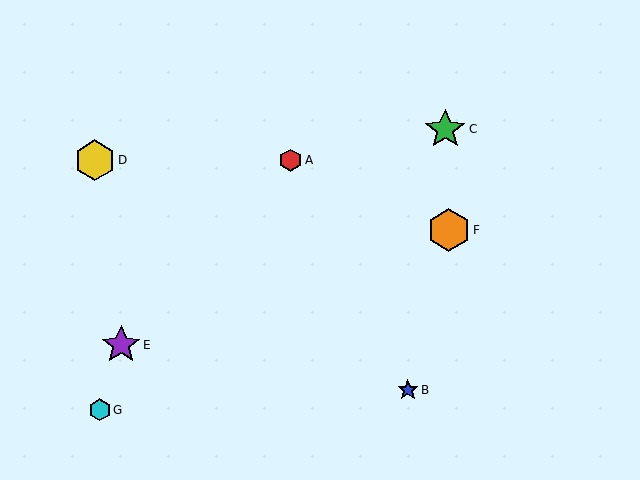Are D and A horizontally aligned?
Yes, both are at y≈160.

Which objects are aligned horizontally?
Objects A, D are aligned horizontally.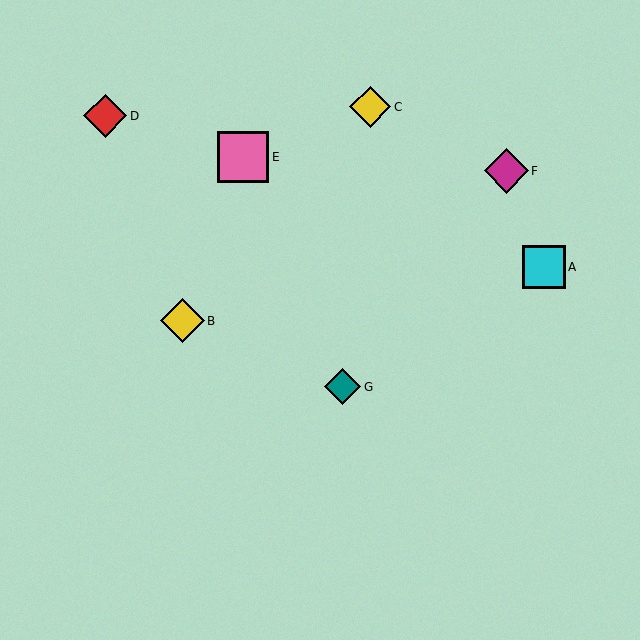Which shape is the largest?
The pink square (labeled E) is the largest.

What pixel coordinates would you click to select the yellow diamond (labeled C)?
Click at (370, 107) to select the yellow diamond C.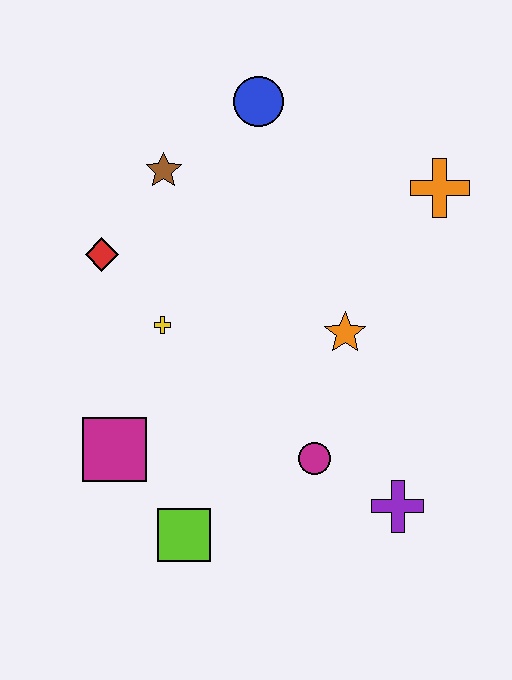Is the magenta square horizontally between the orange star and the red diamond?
Yes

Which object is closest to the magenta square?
The lime square is closest to the magenta square.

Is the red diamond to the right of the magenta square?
No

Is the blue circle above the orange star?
Yes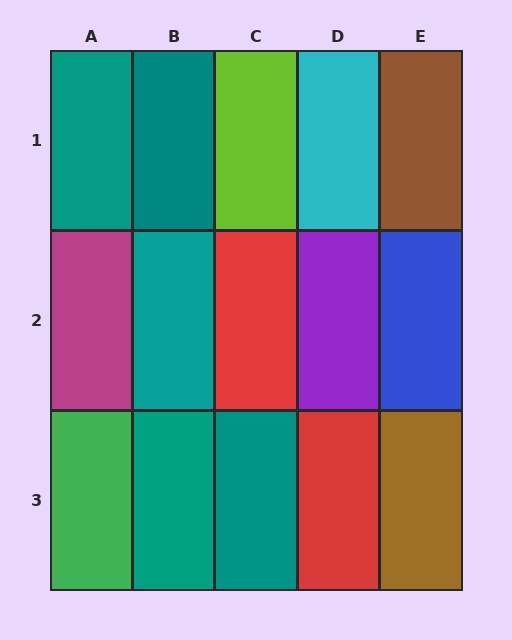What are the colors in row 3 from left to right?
Green, teal, teal, red, brown.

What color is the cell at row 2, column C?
Red.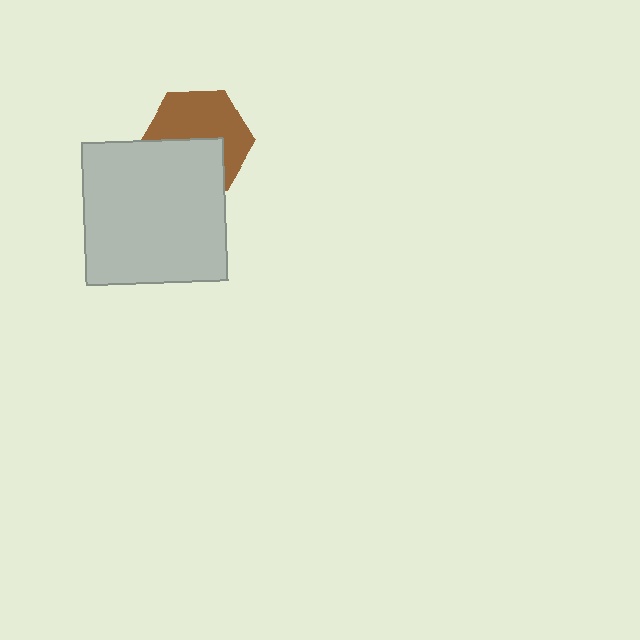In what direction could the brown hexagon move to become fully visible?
The brown hexagon could move up. That would shift it out from behind the light gray square entirely.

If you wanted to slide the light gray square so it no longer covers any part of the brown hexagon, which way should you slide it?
Slide it down — that is the most direct way to separate the two shapes.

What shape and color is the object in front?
The object in front is a light gray square.